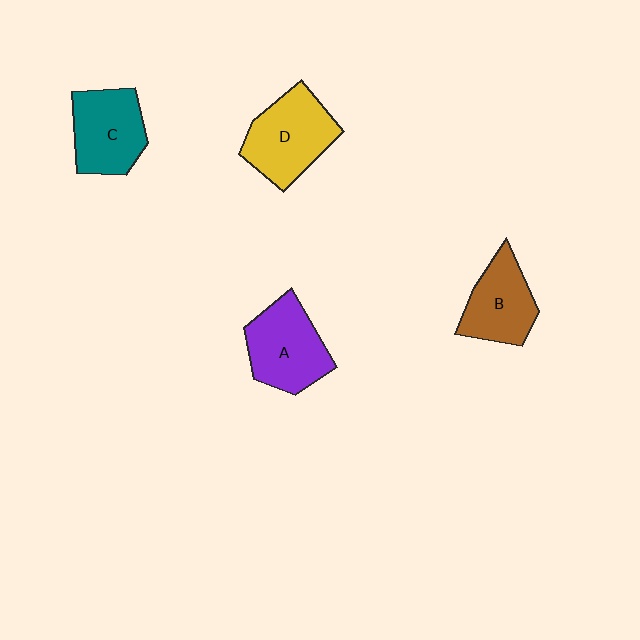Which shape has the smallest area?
Shape B (brown).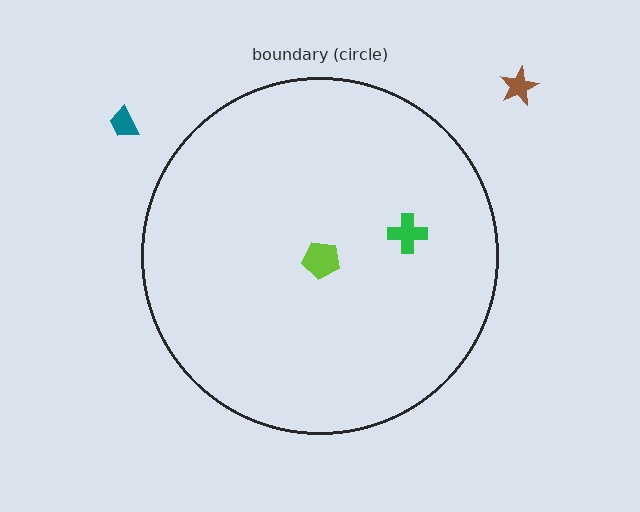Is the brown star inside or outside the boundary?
Outside.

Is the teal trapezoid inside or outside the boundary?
Outside.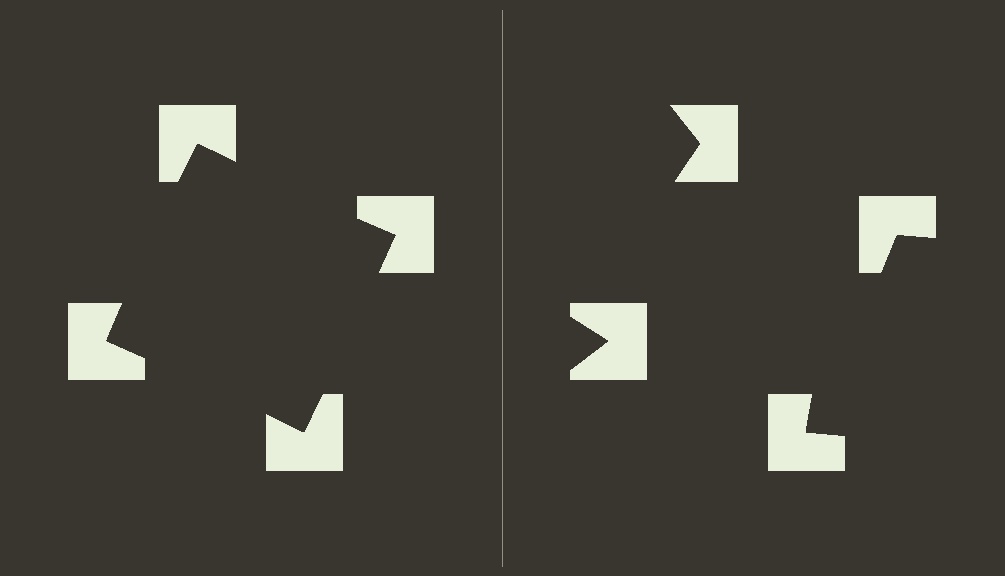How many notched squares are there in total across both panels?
8 — 4 on each side.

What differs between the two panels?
The notched squares are positioned identically on both sides; only the wedge orientations differ. On the left they align to a square; on the right they are misaligned.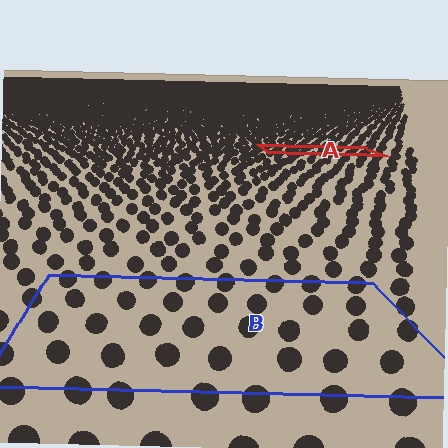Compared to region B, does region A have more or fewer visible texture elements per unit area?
Region A has more texture elements per unit area — they are packed more densely because it is farther away.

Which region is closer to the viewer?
Region B is closer. The texture elements there are larger and more spread out.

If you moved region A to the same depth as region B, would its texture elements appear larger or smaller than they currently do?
They would appear larger. At a closer depth, the same texture elements are projected at a bigger on-screen size.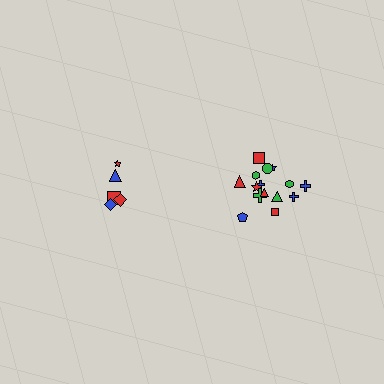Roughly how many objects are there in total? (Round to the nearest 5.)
Roughly 20 objects in total.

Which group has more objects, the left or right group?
The right group.